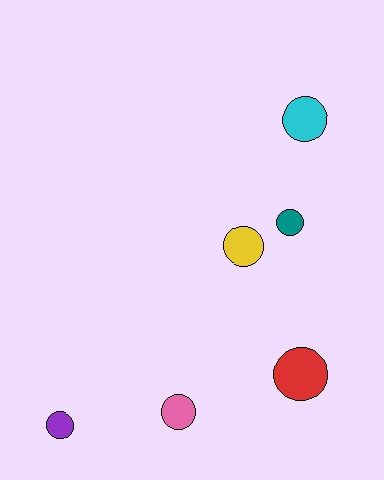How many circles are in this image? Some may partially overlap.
There are 6 circles.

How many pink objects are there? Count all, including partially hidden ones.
There is 1 pink object.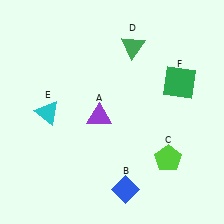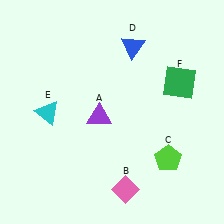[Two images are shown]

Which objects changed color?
B changed from blue to pink. D changed from green to blue.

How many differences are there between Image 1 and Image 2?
There are 2 differences between the two images.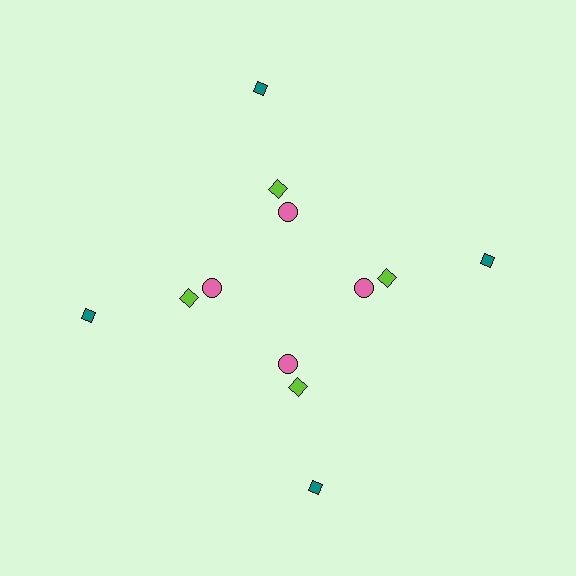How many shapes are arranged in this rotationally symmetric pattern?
There are 12 shapes, arranged in 4 groups of 3.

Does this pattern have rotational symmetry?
Yes, this pattern has 4-fold rotational symmetry. It looks the same after rotating 90 degrees around the center.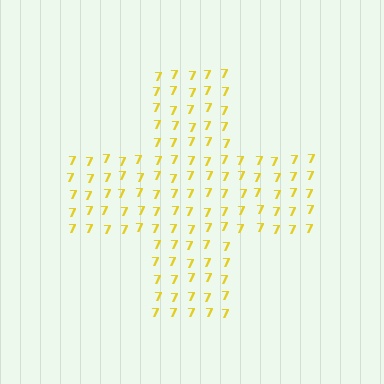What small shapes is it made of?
It is made of small digit 7's.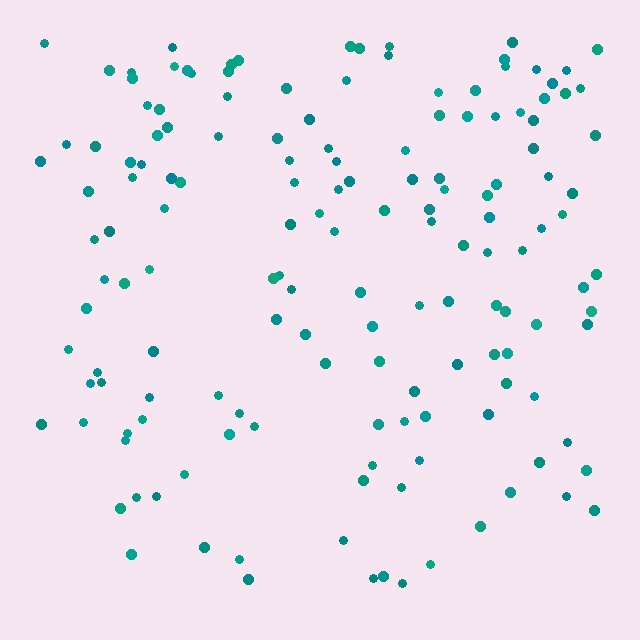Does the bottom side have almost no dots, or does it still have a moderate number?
Still a moderate number, just noticeably fewer than the top.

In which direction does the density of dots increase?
From bottom to top, with the top side densest.